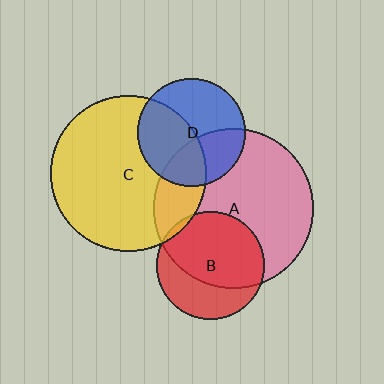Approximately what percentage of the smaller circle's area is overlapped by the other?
Approximately 5%.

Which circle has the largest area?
Circle A (pink).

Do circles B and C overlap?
Yes.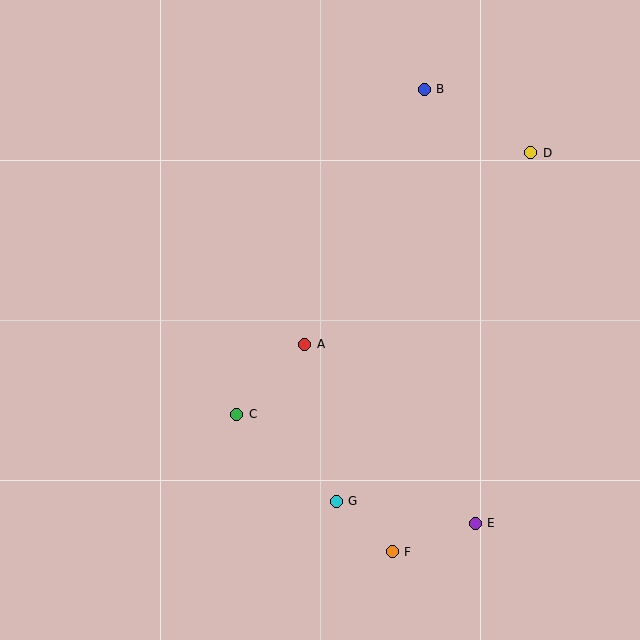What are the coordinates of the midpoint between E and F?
The midpoint between E and F is at (434, 538).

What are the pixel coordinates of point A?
Point A is at (305, 344).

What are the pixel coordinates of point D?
Point D is at (531, 153).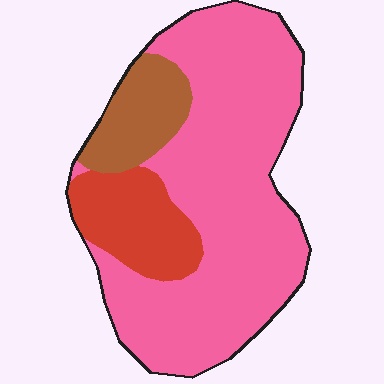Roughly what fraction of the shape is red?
Red takes up less than a sixth of the shape.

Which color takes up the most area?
Pink, at roughly 70%.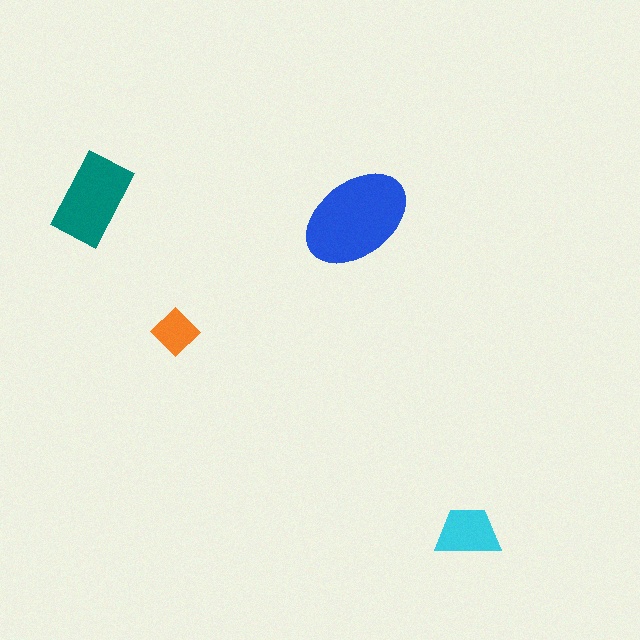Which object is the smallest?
The orange diamond.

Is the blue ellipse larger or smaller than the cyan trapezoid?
Larger.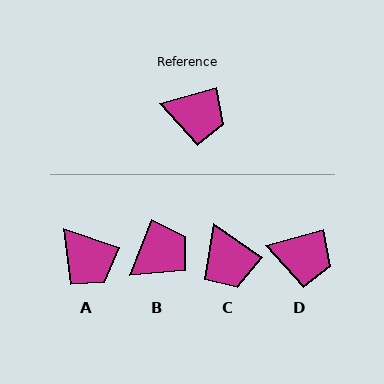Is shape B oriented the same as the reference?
No, it is off by about 53 degrees.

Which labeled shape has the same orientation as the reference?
D.